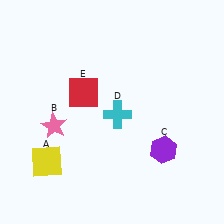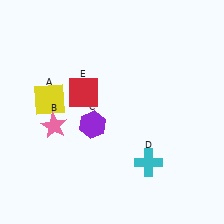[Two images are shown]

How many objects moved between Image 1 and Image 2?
3 objects moved between the two images.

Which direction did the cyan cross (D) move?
The cyan cross (D) moved down.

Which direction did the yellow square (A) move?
The yellow square (A) moved up.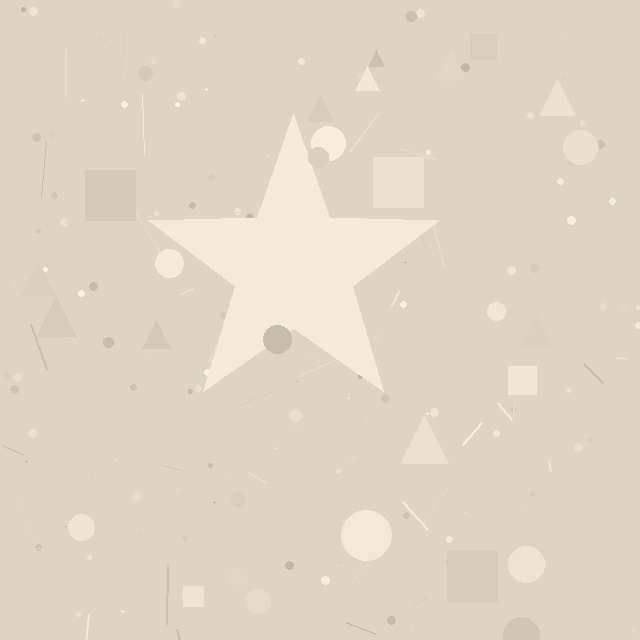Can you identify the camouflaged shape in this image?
The camouflaged shape is a star.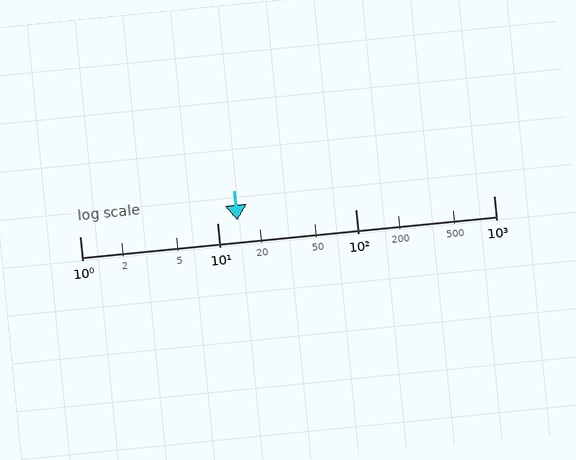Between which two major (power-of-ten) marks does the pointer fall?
The pointer is between 10 and 100.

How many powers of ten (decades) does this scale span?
The scale spans 3 decades, from 1 to 1000.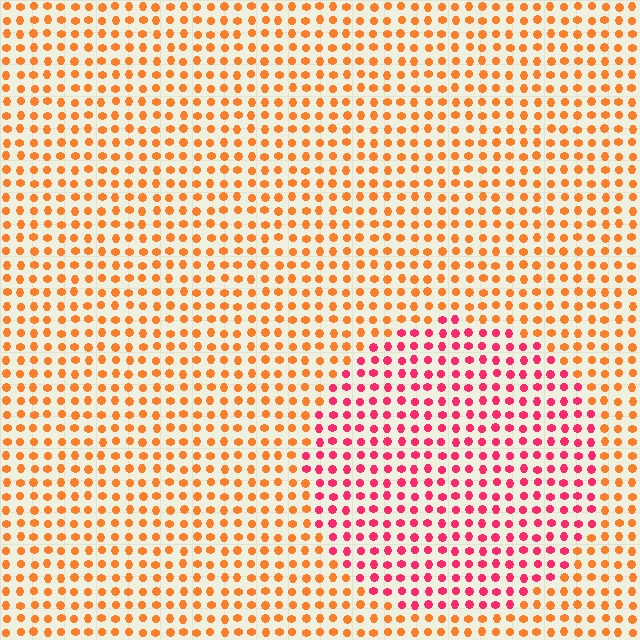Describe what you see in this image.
The image is filled with small orange elements in a uniform arrangement. A circle-shaped region is visible where the elements are tinted to a slightly different hue, forming a subtle color boundary.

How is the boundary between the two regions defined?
The boundary is defined purely by a slight shift in hue (about 44 degrees). Spacing, size, and orientation are identical on both sides.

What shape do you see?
I see a circle.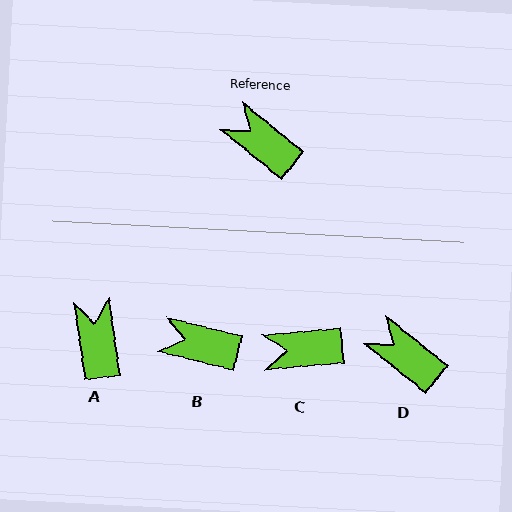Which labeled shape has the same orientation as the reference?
D.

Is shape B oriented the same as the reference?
No, it is off by about 25 degrees.